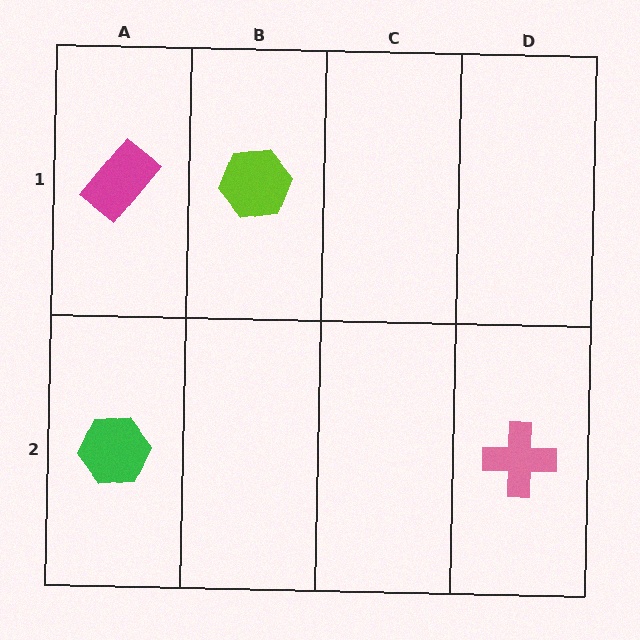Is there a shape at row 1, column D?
No, that cell is empty.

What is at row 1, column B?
A lime hexagon.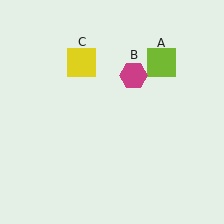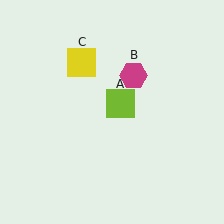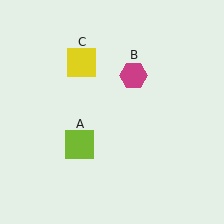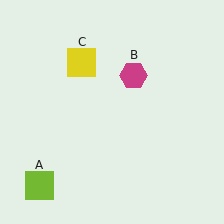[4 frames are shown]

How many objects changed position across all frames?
1 object changed position: lime square (object A).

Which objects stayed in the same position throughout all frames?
Magenta hexagon (object B) and yellow square (object C) remained stationary.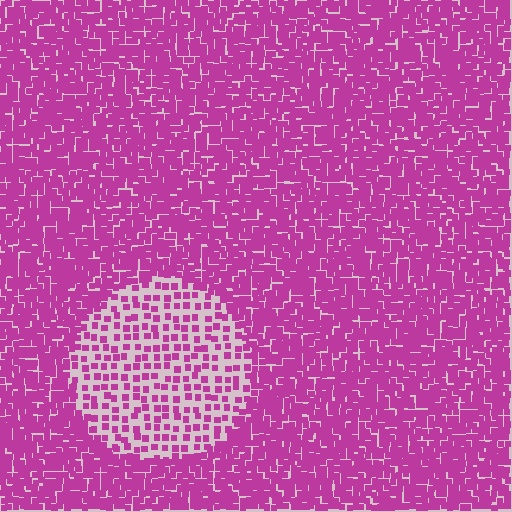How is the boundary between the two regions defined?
The boundary is defined by a change in element density (approximately 2.6x ratio). All elements are the same color, size, and shape.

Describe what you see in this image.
The image contains small magenta elements arranged at two different densities. A circle-shaped region is visible where the elements are less densely packed than the surrounding area.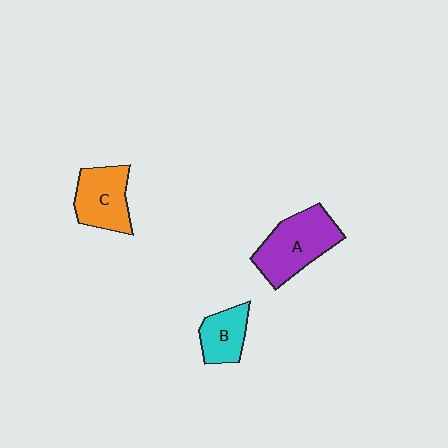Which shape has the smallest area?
Shape B (cyan).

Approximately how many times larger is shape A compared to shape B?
Approximately 1.8 times.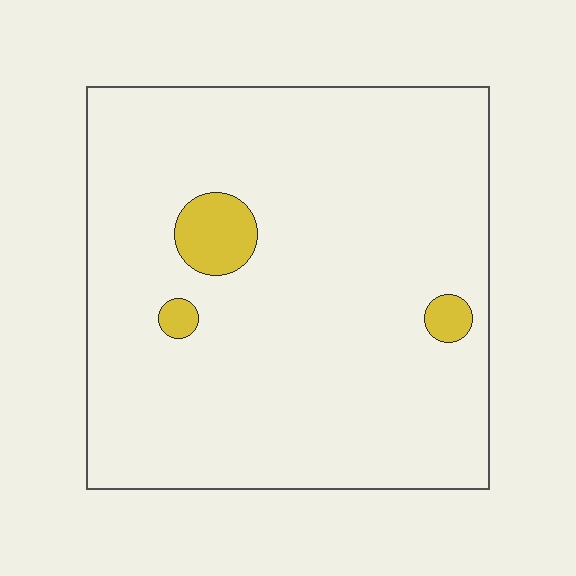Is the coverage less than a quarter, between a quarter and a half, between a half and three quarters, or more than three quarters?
Less than a quarter.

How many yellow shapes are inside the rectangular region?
3.